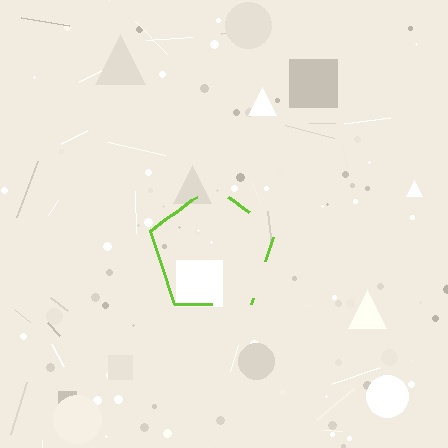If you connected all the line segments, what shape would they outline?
They would outline a pentagon.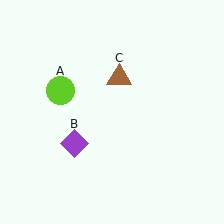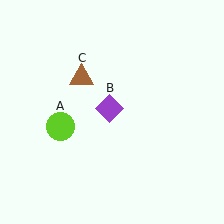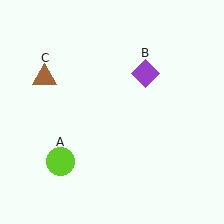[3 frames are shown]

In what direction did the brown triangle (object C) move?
The brown triangle (object C) moved left.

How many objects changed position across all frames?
3 objects changed position: lime circle (object A), purple diamond (object B), brown triangle (object C).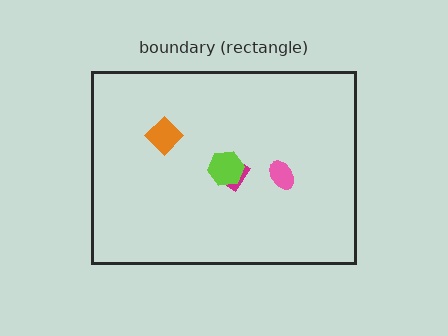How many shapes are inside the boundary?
4 inside, 0 outside.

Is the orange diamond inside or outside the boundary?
Inside.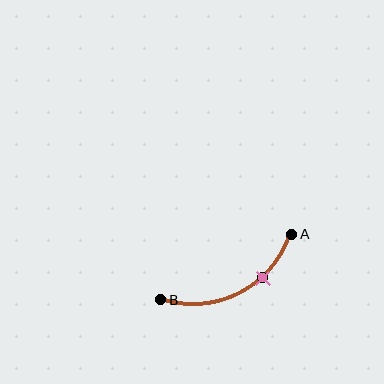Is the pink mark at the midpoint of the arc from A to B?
No. The pink mark lies on the arc but is closer to endpoint A. The arc midpoint would be at the point on the curve equidistant along the arc from both A and B.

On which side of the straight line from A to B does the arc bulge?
The arc bulges below the straight line connecting A and B.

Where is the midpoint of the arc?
The arc midpoint is the point on the curve farthest from the straight line joining A and B. It sits below that line.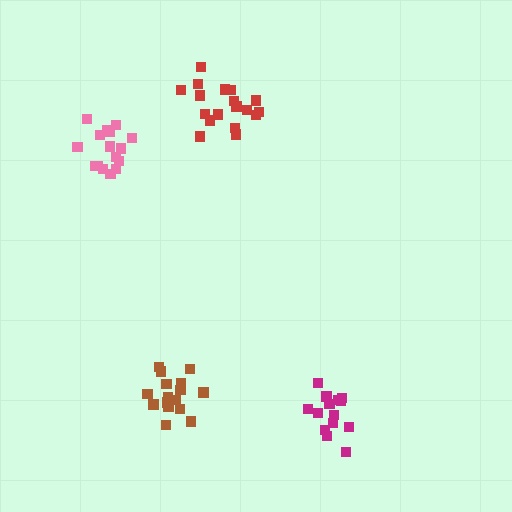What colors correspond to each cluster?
The clusters are colored: brown, red, pink, magenta.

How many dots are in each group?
Group 1: 16 dots, Group 2: 18 dots, Group 3: 16 dots, Group 4: 14 dots (64 total).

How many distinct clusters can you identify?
There are 4 distinct clusters.